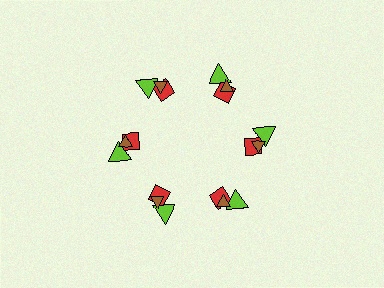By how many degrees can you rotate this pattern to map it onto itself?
The pattern maps onto itself every 60 degrees of rotation.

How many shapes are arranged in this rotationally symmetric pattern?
There are 18 shapes, arranged in 6 groups of 3.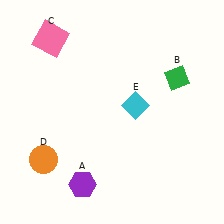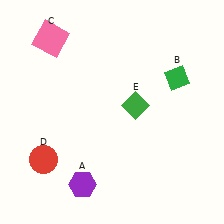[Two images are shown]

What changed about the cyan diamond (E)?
In Image 1, E is cyan. In Image 2, it changed to green.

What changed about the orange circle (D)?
In Image 1, D is orange. In Image 2, it changed to red.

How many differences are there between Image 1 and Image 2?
There are 2 differences between the two images.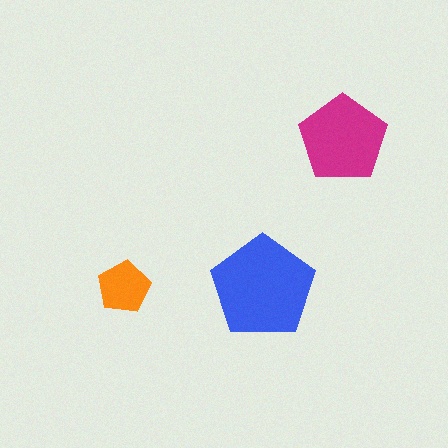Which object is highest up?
The magenta pentagon is topmost.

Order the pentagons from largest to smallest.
the blue one, the magenta one, the orange one.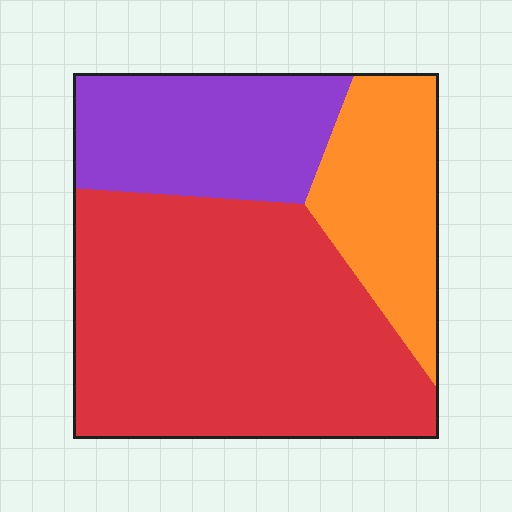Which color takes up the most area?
Red, at roughly 55%.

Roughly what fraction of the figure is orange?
Orange covers 20% of the figure.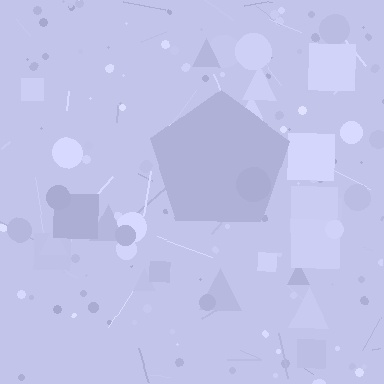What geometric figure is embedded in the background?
A pentagon is embedded in the background.